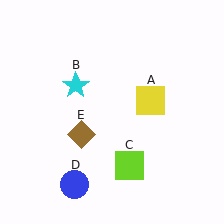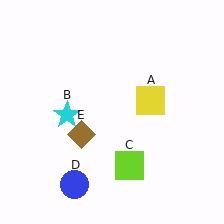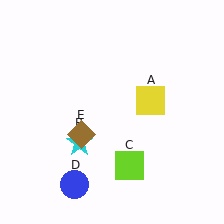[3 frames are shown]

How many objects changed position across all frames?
1 object changed position: cyan star (object B).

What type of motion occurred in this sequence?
The cyan star (object B) rotated counterclockwise around the center of the scene.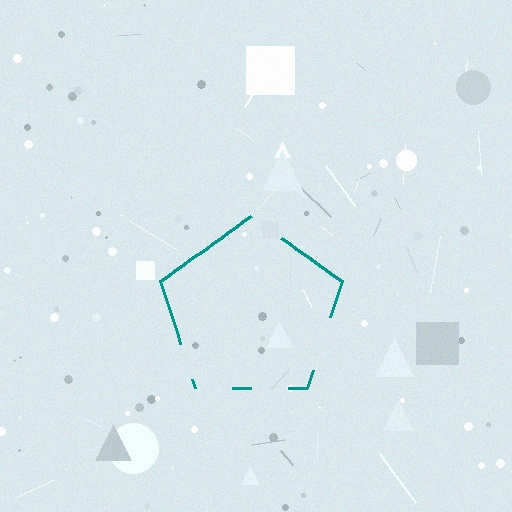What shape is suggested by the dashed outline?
The dashed outline suggests a pentagon.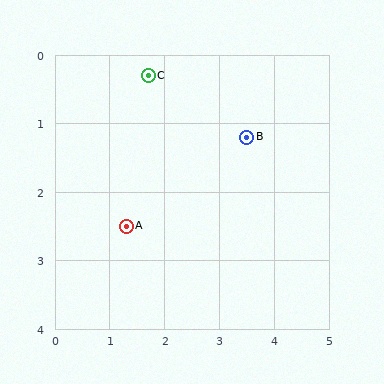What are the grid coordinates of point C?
Point C is at approximately (1.7, 0.3).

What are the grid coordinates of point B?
Point B is at approximately (3.5, 1.2).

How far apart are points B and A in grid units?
Points B and A are about 2.6 grid units apart.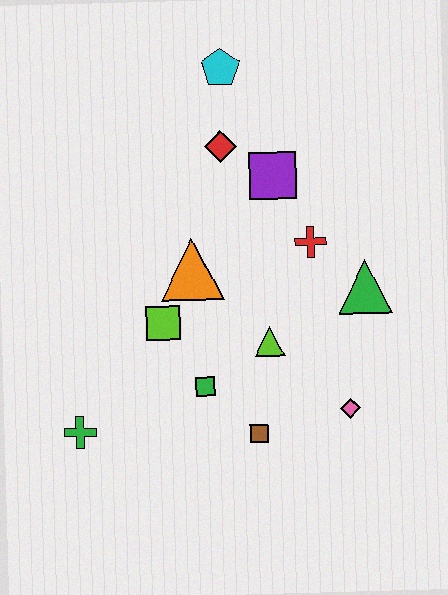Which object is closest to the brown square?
The green square is closest to the brown square.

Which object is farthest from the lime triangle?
The cyan pentagon is farthest from the lime triangle.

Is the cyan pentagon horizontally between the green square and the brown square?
Yes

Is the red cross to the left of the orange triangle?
No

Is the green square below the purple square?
Yes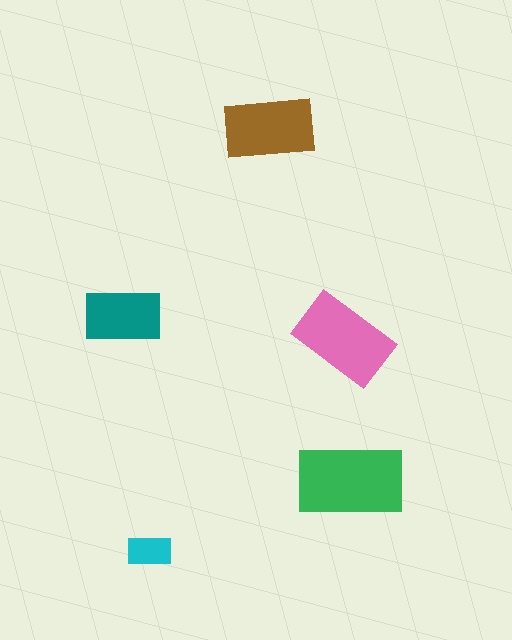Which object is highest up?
The brown rectangle is topmost.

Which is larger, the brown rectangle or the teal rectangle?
The brown one.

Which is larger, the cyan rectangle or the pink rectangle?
The pink one.